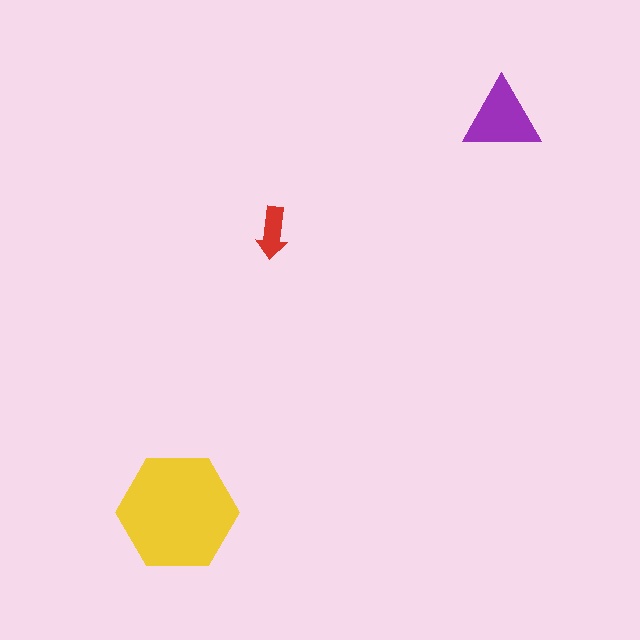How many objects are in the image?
There are 3 objects in the image.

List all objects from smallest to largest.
The red arrow, the purple triangle, the yellow hexagon.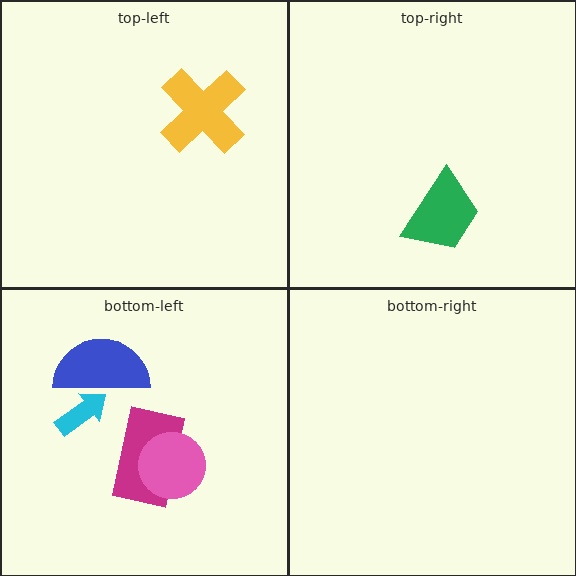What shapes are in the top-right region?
The green trapezoid.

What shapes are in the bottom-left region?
The cyan arrow, the blue semicircle, the magenta rectangle, the pink circle.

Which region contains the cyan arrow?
The bottom-left region.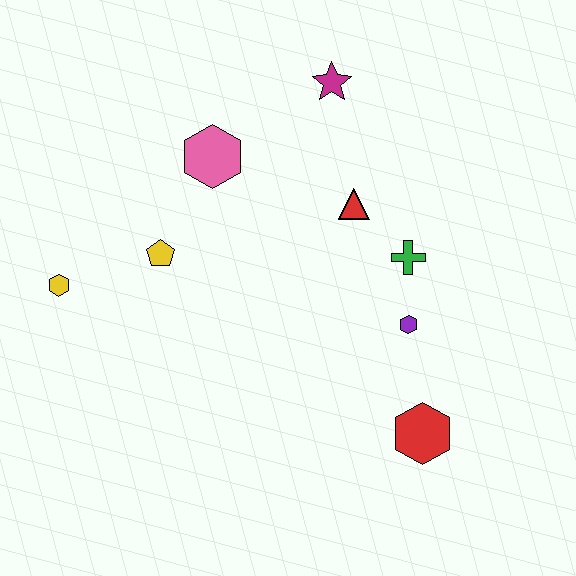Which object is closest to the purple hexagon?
The green cross is closest to the purple hexagon.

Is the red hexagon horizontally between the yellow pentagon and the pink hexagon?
No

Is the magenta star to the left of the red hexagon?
Yes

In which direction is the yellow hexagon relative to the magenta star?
The yellow hexagon is to the left of the magenta star.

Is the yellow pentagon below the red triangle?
Yes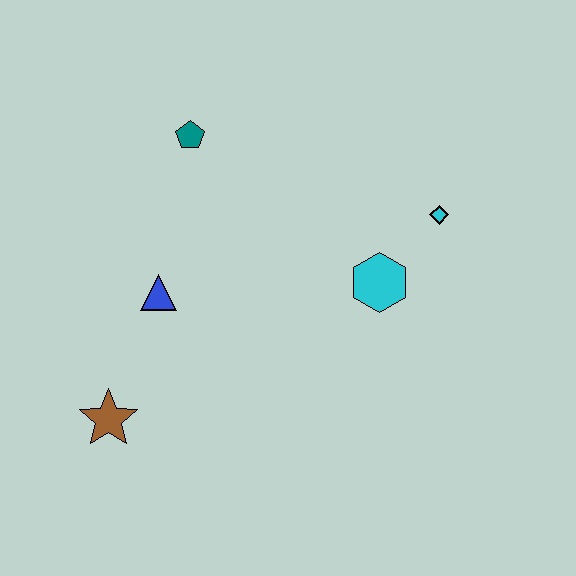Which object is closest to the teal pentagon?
The blue triangle is closest to the teal pentagon.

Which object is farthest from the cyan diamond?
The brown star is farthest from the cyan diamond.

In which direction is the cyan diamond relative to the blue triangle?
The cyan diamond is to the right of the blue triangle.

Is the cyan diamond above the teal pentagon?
No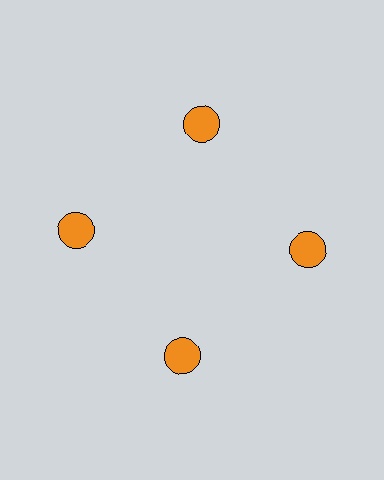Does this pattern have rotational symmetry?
Yes, this pattern has 4-fold rotational symmetry. It looks the same after rotating 90 degrees around the center.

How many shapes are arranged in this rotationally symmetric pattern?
There are 4 shapes, arranged in 4 groups of 1.